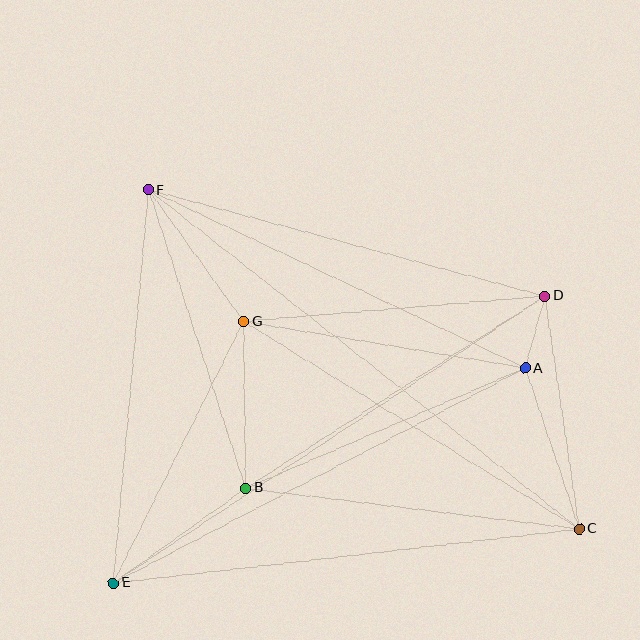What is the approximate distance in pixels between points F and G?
The distance between F and G is approximately 162 pixels.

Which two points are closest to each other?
Points A and D are closest to each other.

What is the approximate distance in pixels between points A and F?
The distance between A and F is approximately 417 pixels.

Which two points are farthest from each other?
Points C and F are farthest from each other.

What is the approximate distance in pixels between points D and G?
The distance between D and G is approximately 302 pixels.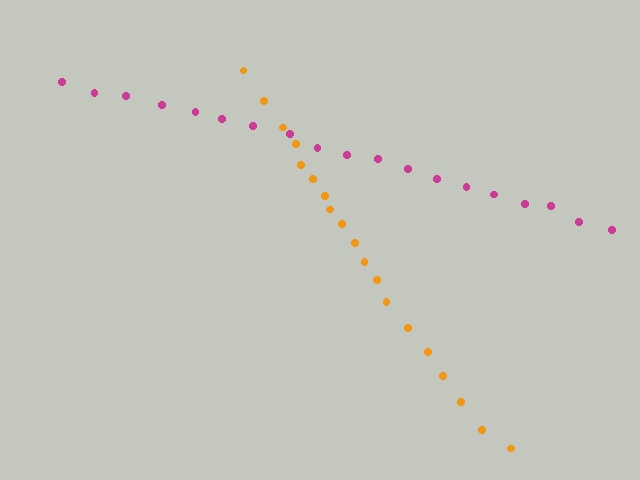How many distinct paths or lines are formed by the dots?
There are 2 distinct paths.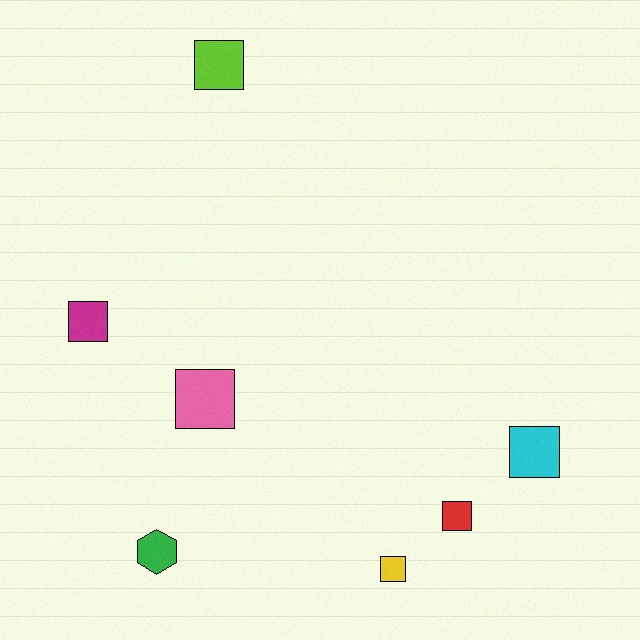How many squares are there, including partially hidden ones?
There are 6 squares.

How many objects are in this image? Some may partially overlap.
There are 7 objects.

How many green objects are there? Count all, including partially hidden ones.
There is 1 green object.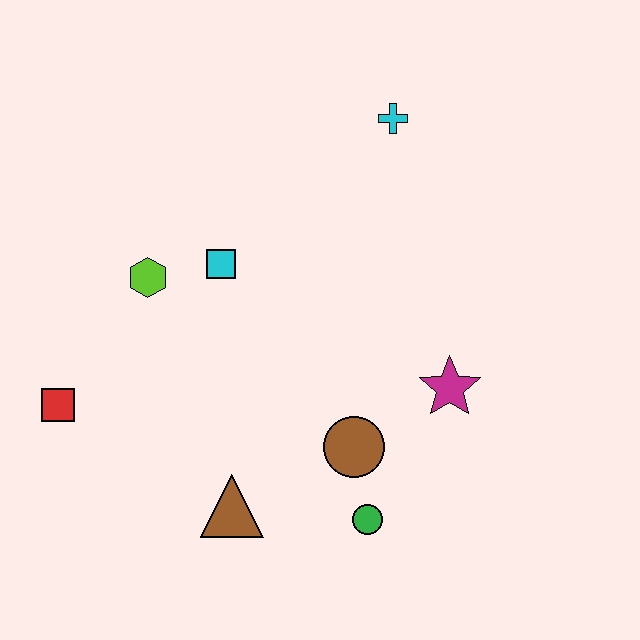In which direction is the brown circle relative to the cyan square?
The brown circle is below the cyan square.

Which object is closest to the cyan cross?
The cyan square is closest to the cyan cross.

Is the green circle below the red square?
Yes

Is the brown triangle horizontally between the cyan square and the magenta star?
Yes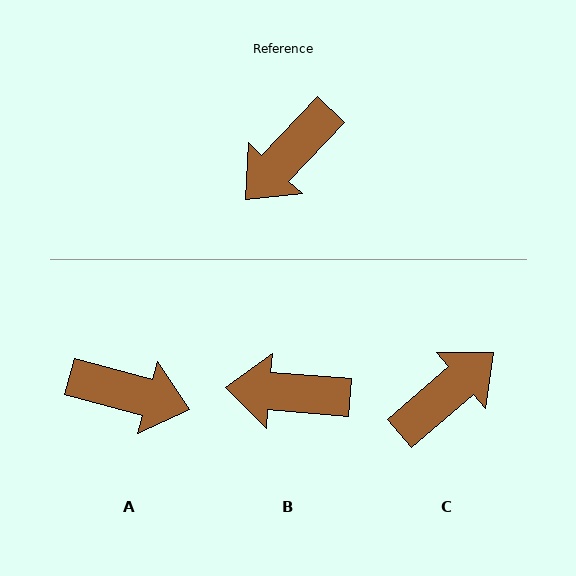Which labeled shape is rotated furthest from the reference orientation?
C, about 174 degrees away.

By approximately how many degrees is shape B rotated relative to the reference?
Approximately 51 degrees clockwise.